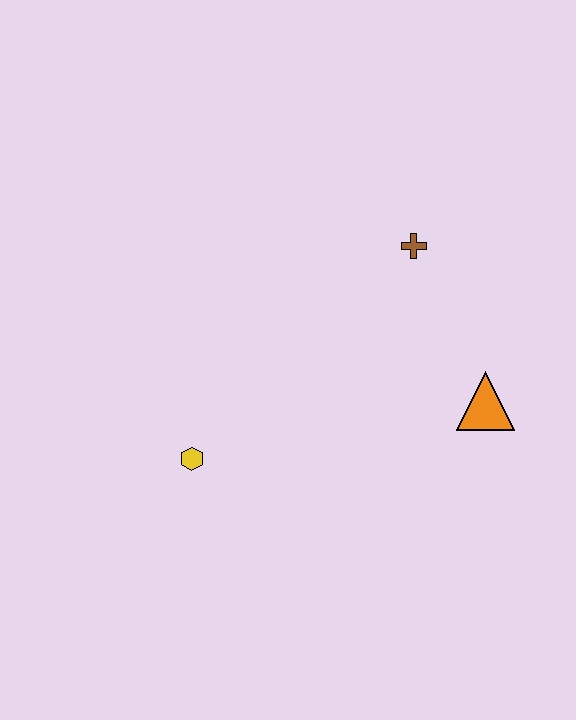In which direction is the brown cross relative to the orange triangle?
The brown cross is above the orange triangle.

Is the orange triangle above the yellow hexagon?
Yes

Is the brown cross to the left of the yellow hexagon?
No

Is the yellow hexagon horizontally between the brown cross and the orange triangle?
No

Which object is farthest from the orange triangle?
The yellow hexagon is farthest from the orange triangle.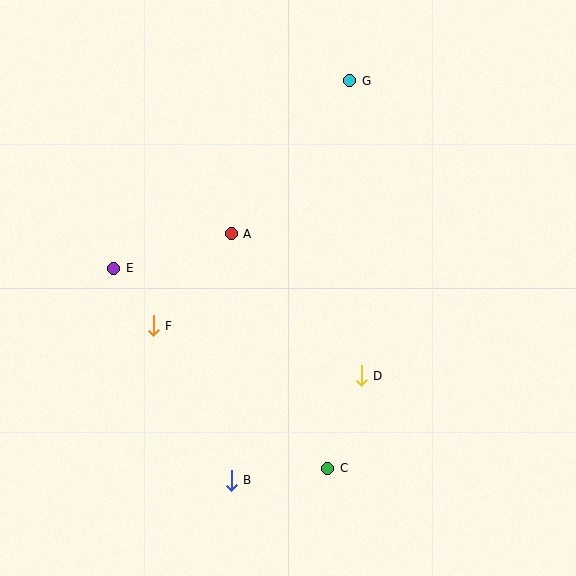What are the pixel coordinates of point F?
Point F is at (153, 326).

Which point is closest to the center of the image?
Point A at (231, 234) is closest to the center.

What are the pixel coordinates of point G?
Point G is at (350, 81).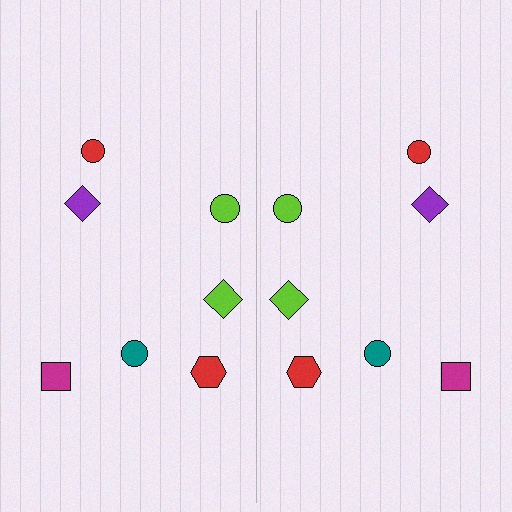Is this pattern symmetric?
Yes, this pattern has bilateral (reflection) symmetry.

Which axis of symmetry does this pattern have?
The pattern has a vertical axis of symmetry running through the center of the image.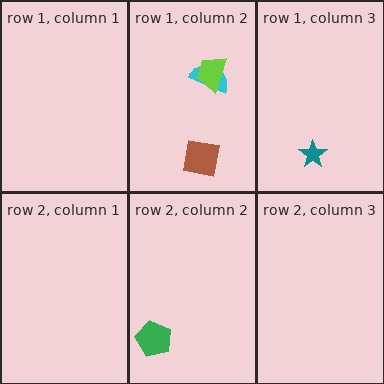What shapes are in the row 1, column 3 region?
The teal star.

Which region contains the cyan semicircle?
The row 1, column 2 region.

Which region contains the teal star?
The row 1, column 3 region.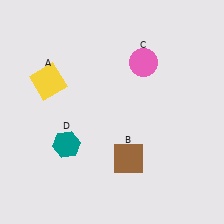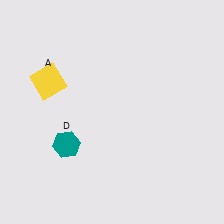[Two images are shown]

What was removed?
The pink circle (C), the brown square (B) were removed in Image 2.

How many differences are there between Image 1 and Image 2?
There are 2 differences between the two images.